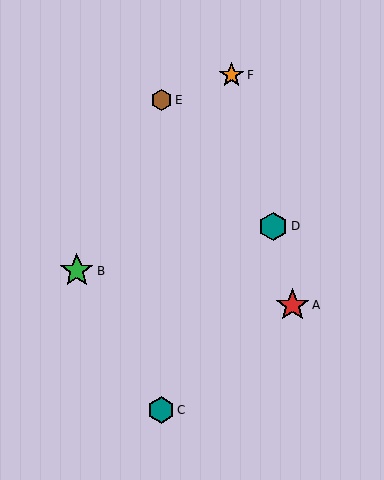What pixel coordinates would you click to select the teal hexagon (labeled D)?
Click at (273, 226) to select the teal hexagon D.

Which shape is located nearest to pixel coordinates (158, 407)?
The teal hexagon (labeled C) at (161, 410) is nearest to that location.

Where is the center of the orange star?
The center of the orange star is at (232, 75).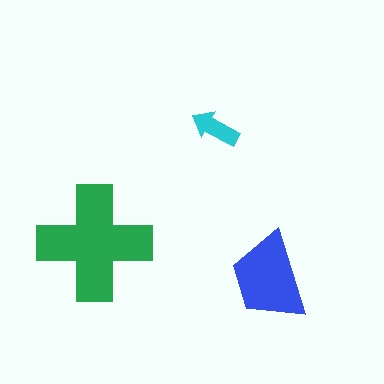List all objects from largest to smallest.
The green cross, the blue trapezoid, the cyan arrow.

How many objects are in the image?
There are 3 objects in the image.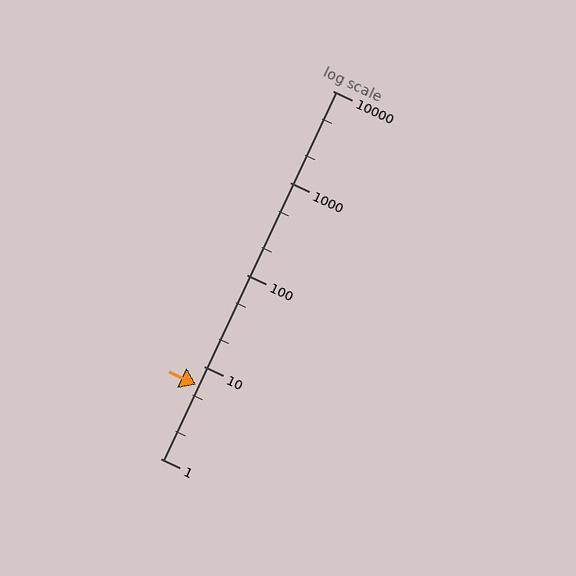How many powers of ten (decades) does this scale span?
The scale spans 4 decades, from 1 to 10000.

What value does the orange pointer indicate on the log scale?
The pointer indicates approximately 6.3.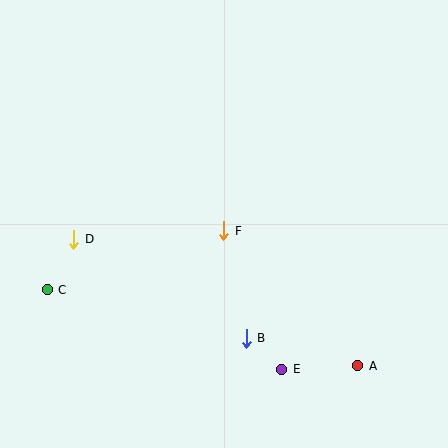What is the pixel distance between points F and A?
The distance between F and A is 190 pixels.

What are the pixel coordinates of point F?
Point F is at (224, 231).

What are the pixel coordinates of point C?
Point C is at (47, 290).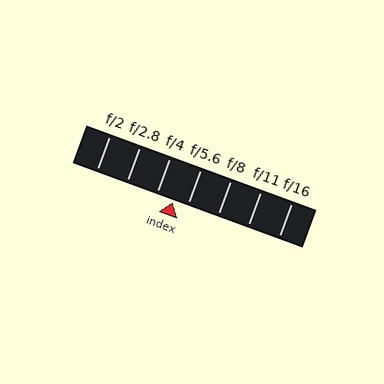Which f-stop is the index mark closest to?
The index mark is closest to f/5.6.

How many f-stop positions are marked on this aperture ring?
There are 7 f-stop positions marked.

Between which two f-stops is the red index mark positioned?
The index mark is between f/4 and f/5.6.